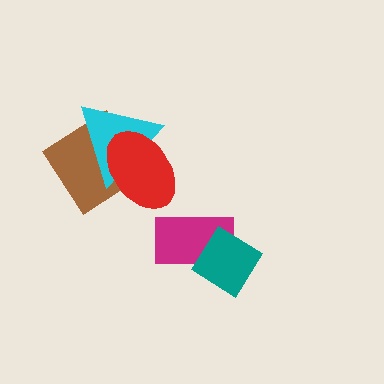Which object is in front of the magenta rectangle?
The teal diamond is in front of the magenta rectangle.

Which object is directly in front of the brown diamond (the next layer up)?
The cyan triangle is directly in front of the brown diamond.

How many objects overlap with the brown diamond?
2 objects overlap with the brown diamond.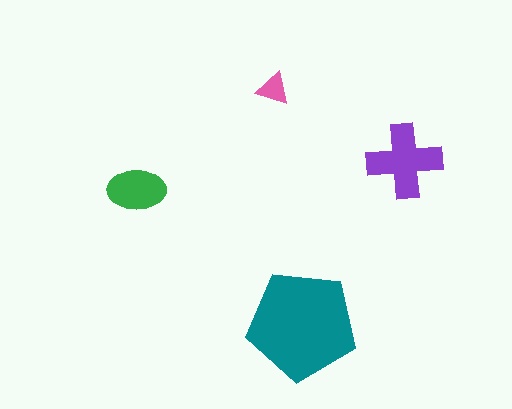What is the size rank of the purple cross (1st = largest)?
2nd.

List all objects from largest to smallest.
The teal pentagon, the purple cross, the green ellipse, the pink triangle.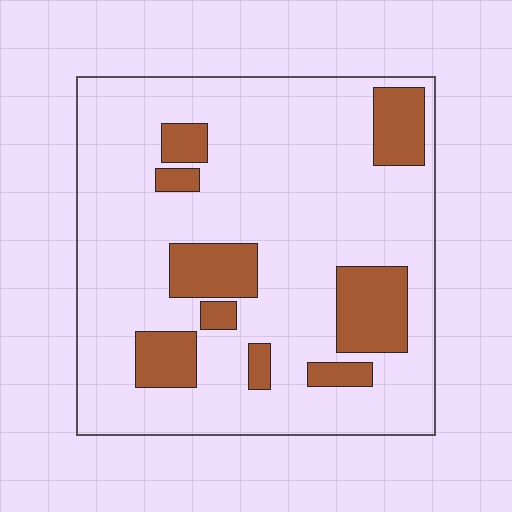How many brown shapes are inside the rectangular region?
9.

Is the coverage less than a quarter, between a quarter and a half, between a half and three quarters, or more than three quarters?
Less than a quarter.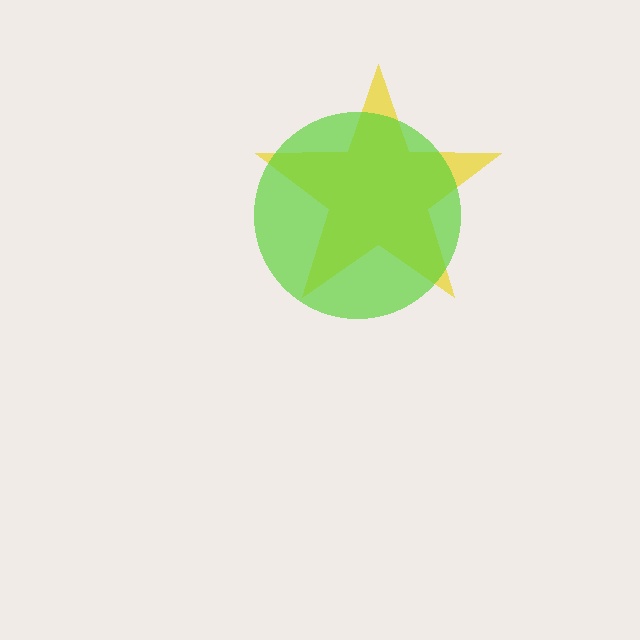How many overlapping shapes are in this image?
There are 2 overlapping shapes in the image.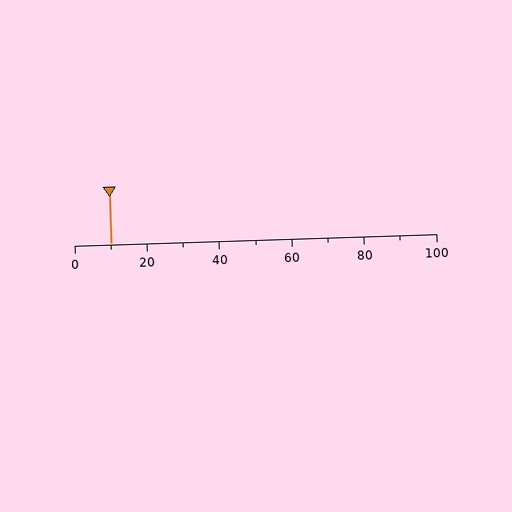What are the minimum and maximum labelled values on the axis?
The axis runs from 0 to 100.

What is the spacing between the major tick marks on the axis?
The major ticks are spaced 20 apart.